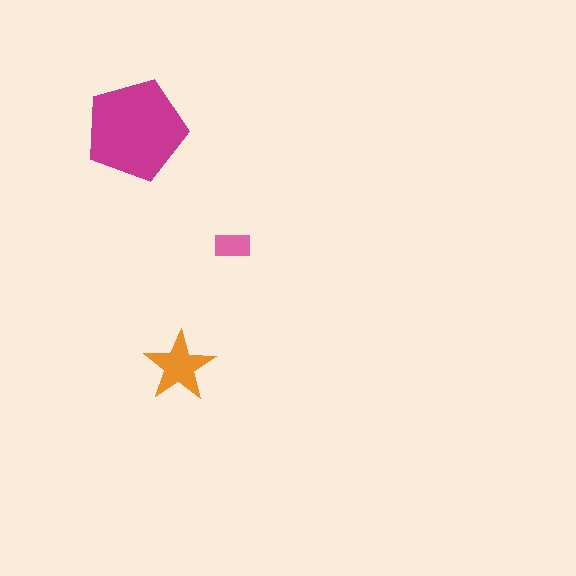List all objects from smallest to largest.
The pink rectangle, the orange star, the magenta pentagon.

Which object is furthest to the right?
The pink rectangle is rightmost.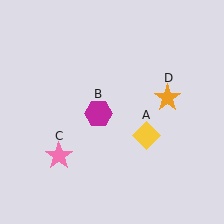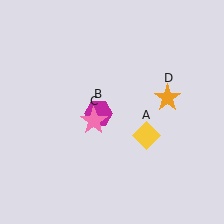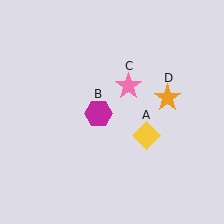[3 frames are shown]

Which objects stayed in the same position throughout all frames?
Yellow diamond (object A) and magenta hexagon (object B) and orange star (object D) remained stationary.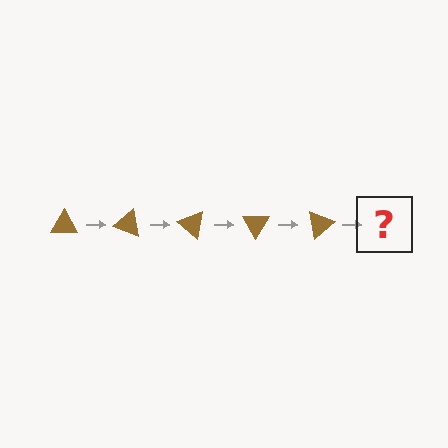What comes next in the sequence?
The next element should be a brown triangle rotated 100 degrees.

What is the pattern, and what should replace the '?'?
The pattern is that the triangle rotates 20 degrees each step. The '?' should be a brown triangle rotated 100 degrees.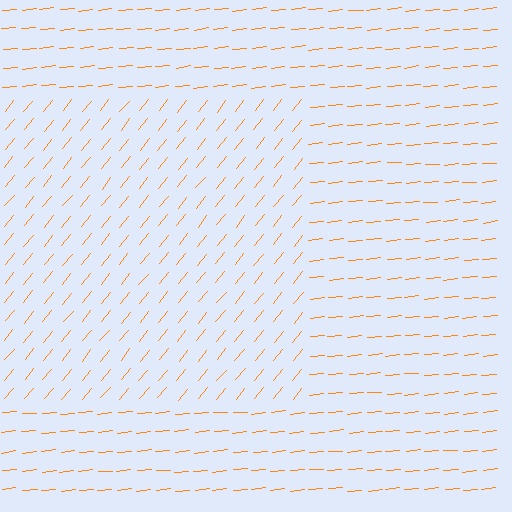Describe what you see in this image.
The image is filled with small orange line segments. A rectangle region in the image has lines oriented differently from the surrounding lines, creating a visible texture boundary.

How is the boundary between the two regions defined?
The boundary is defined purely by a change in line orientation (approximately 45 degrees difference). All lines are the same color and thickness.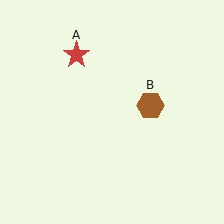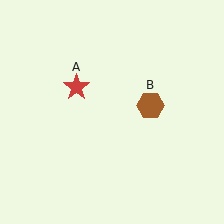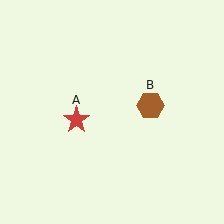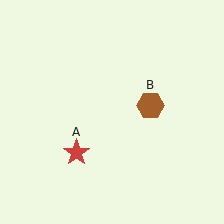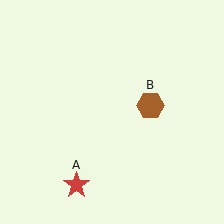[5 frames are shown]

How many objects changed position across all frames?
1 object changed position: red star (object A).